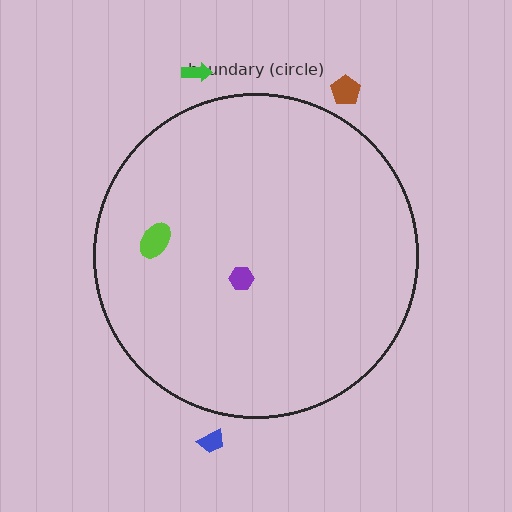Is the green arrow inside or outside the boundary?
Outside.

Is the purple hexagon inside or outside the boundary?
Inside.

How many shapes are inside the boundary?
2 inside, 3 outside.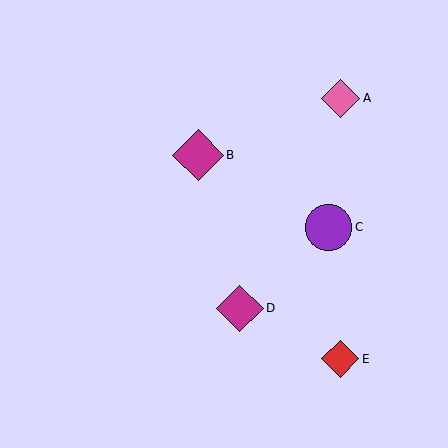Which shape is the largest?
The magenta diamond (labeled B) is the largest.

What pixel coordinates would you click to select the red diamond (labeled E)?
Click at (340, 359) to select the red diamond E.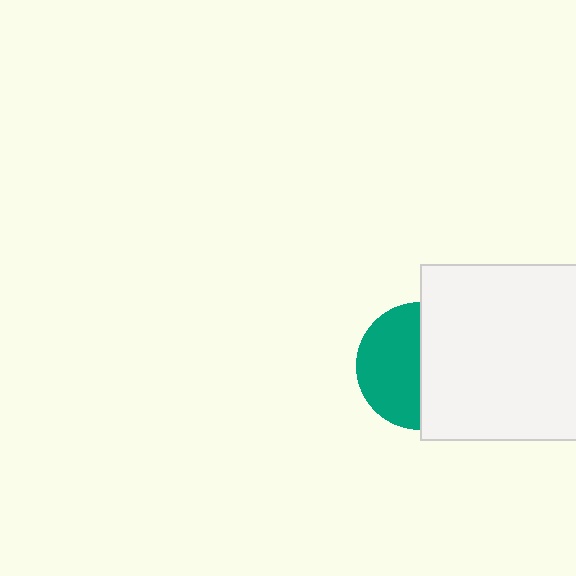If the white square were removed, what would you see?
You would see the complete teal circle.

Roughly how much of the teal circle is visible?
About half of it is visible (roughly 49%).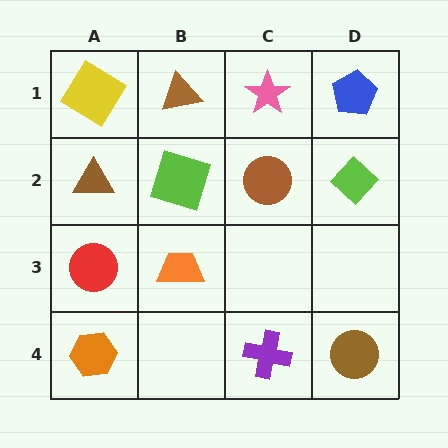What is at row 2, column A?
A brown triangle.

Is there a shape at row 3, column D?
No, that cell is empty.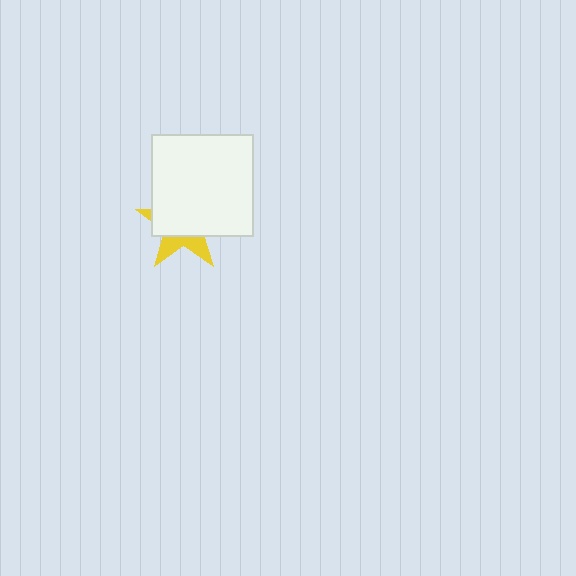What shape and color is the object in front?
The object in front is a white square.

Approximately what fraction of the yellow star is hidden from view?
Roughly 68% of the yellow star is hidden behind the white square.